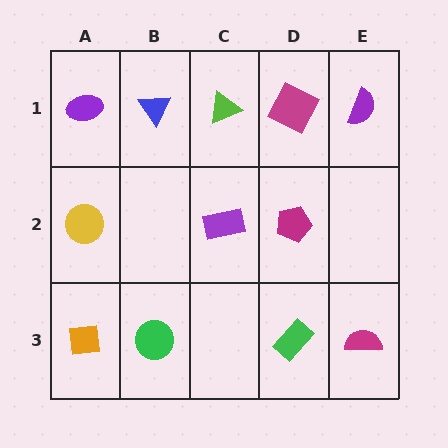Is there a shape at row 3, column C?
No, that cell is empty.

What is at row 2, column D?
A magenta pentagon.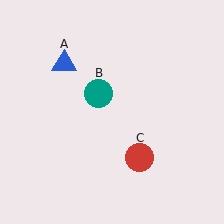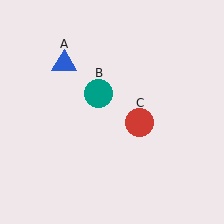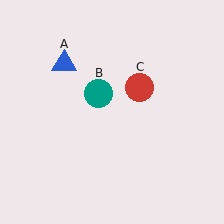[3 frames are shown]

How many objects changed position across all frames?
1 object changed position: red circle (object C).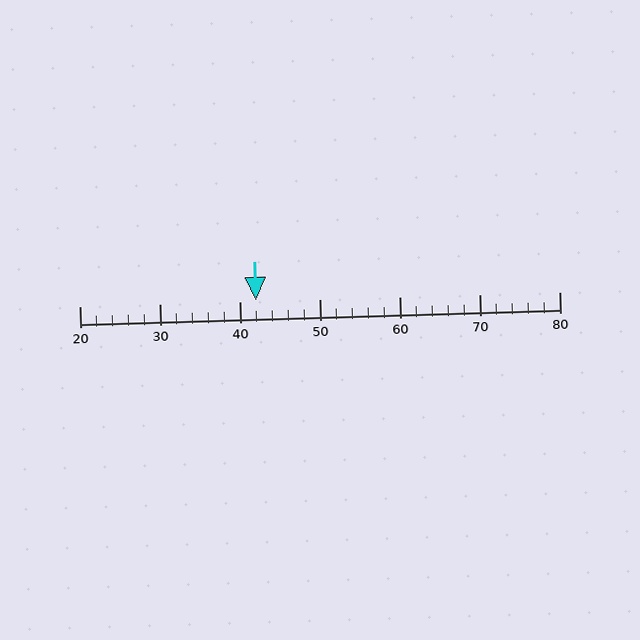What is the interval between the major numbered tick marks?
The major tick marks are spaced 10 units apart.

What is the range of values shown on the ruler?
The ruler shows values from 20 to 80.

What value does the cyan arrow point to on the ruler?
The cyan arrow points to approximately 42.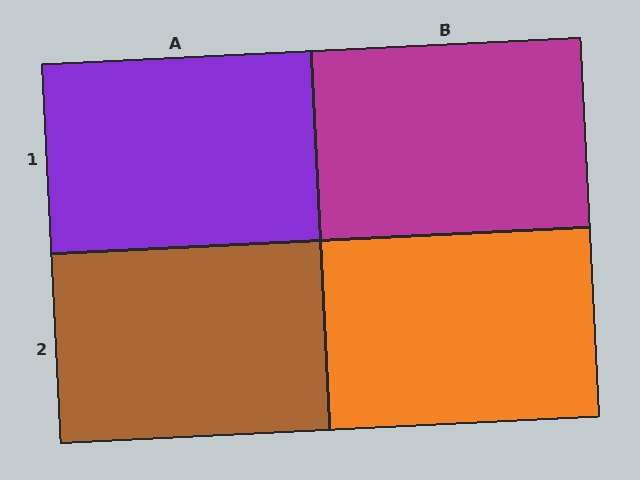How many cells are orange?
1 cell is orange.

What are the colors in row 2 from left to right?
Brown, orange.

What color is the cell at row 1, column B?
Magenta.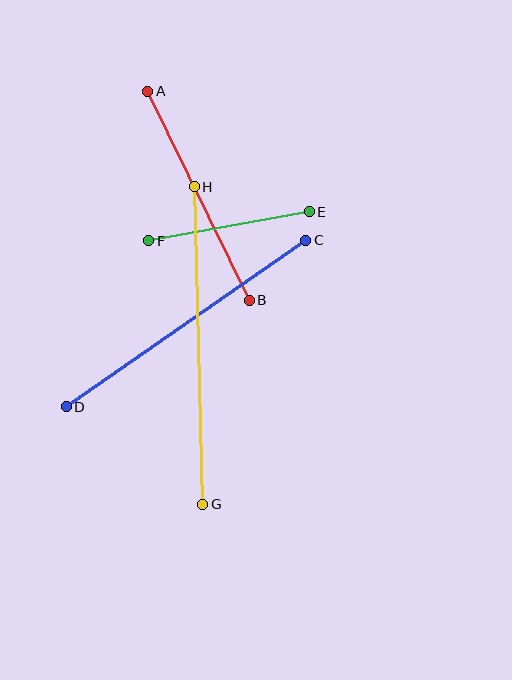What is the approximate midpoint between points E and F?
The midpoint is at approximately (229, 226) pixels.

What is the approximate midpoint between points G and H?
The midpoint is at approximately (199, 346) pixels.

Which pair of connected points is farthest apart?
Points G and H are farthest apart.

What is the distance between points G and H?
The distance is approximately 318 pixels.